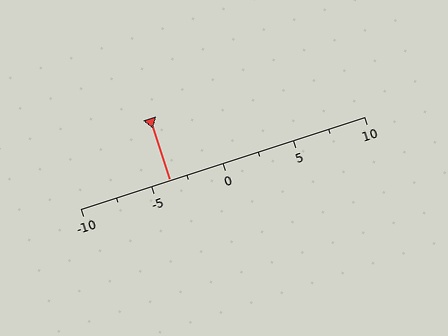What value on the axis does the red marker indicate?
The marker indicates approximately -3.8.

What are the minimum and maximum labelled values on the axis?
The axis runs from -10 to 10.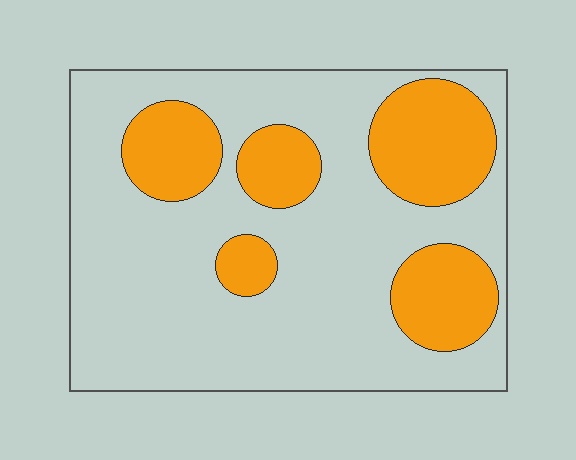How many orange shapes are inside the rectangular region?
5.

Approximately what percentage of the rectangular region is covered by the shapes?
Approximately 30%.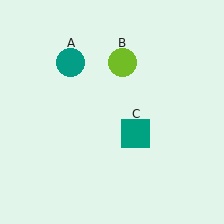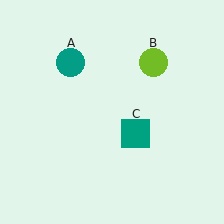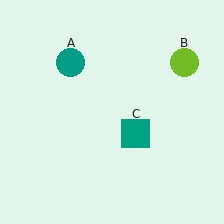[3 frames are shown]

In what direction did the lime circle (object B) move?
The lime circle (object B) moved right.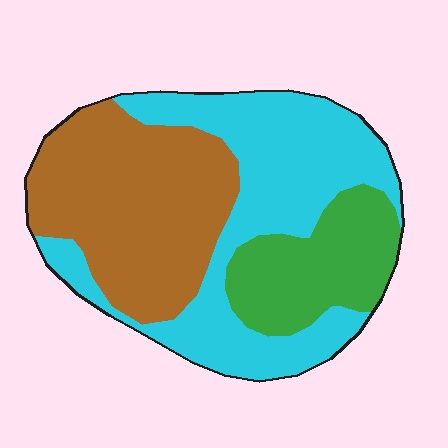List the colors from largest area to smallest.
From largest to smallest: cyan, brown, green.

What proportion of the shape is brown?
Brown covers 37% of the shape.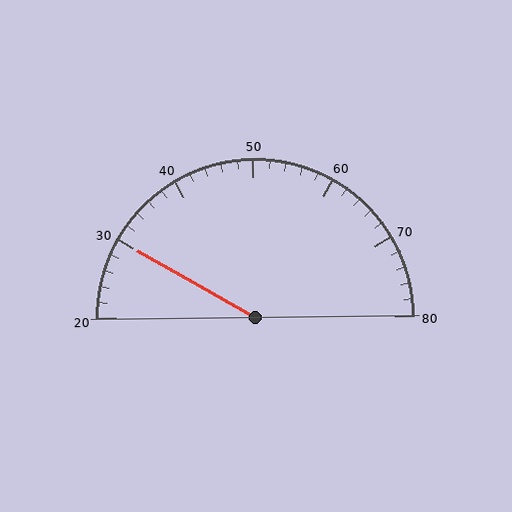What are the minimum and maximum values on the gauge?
The gauge ranges from 20 to 80.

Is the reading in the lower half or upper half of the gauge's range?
The reading is in the lower half of the range (20 to 80).